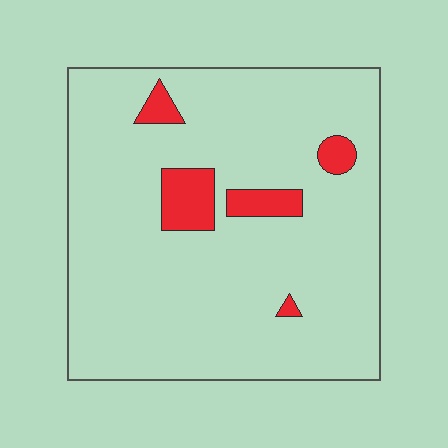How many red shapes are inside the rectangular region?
5.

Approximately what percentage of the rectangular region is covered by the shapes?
Approximately 10%.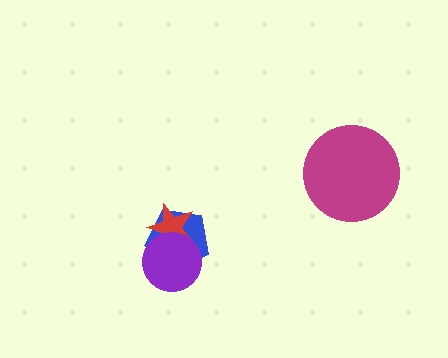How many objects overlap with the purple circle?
2 objects overlap with the purple circle.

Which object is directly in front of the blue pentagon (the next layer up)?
The red star is directly in front of the blue pentagon.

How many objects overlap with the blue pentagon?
2 objects overlap with the blue pentagon.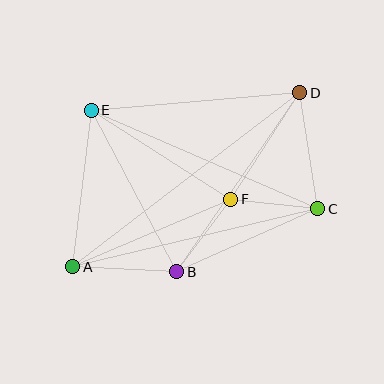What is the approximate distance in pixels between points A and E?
The distance between A and E is approximately 157 pixels.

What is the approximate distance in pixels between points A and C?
The distance between A and C is approximately 252 pixels.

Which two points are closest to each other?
Points C and F are closest to each other.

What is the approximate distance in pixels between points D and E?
The distance between D and E is approximately 209 pixels.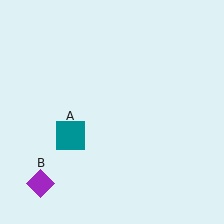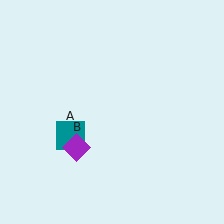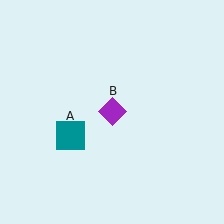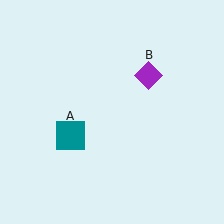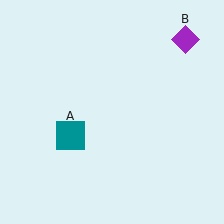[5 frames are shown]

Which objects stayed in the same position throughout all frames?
Teal square (object A) remained stationary.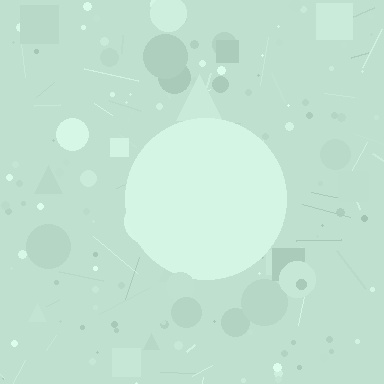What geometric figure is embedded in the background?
A circle is embedded in the background.